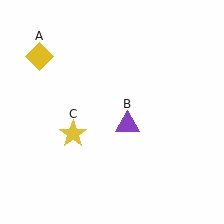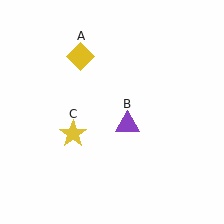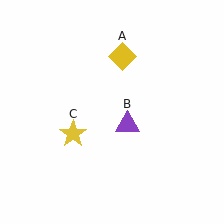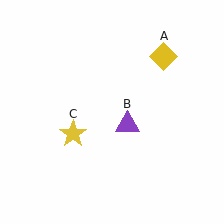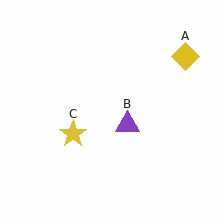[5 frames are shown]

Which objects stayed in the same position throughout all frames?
Purple triangle (object B) and yellow star (object C) remained stationary.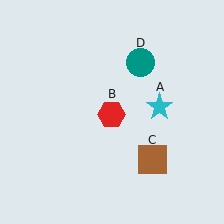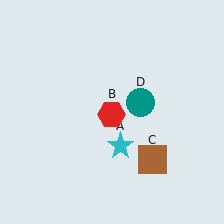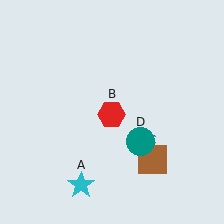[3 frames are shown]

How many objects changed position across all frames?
2 objects changed position: cyan star (object A), teal circle (object D).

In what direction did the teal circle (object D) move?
The teal circle (object D) moved down.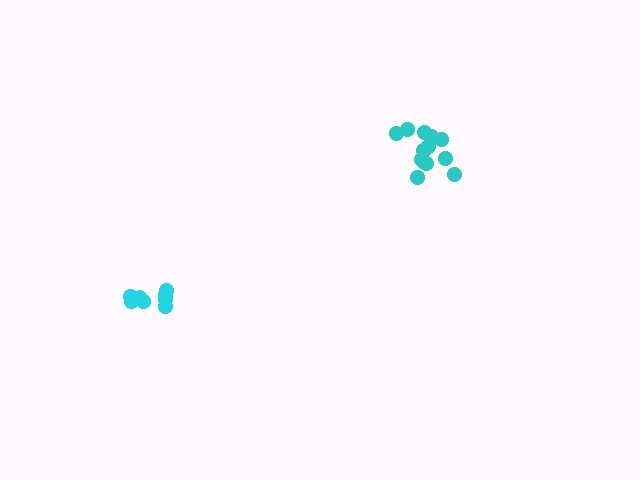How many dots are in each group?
Group 1: 13 dots, Group 2: 8 dots (21 total).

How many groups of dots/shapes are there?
There are 2 groups.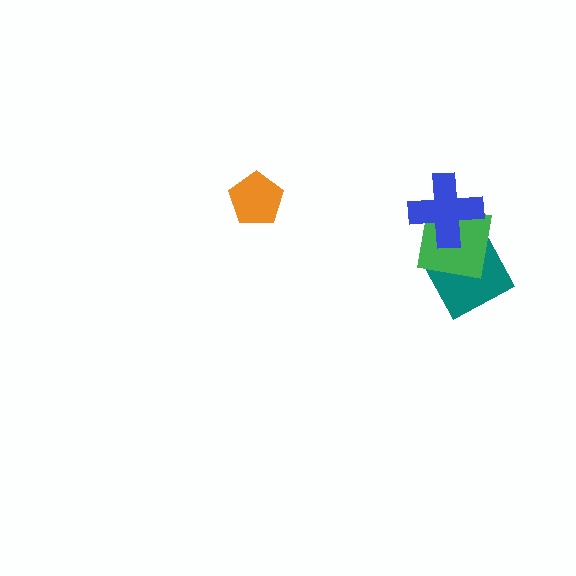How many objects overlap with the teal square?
1 object overlaps with the teal square.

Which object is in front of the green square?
The blue cross is in front of the green square.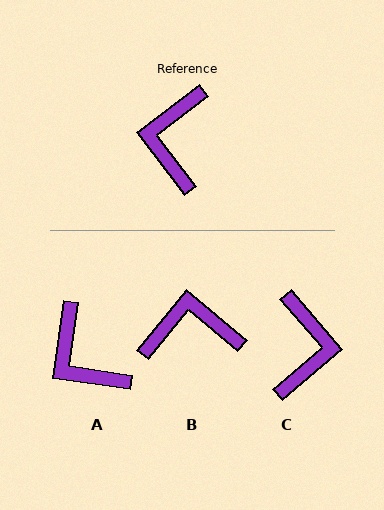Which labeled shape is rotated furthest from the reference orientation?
C, about 177 degrees away.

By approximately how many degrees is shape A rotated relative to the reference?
Approximately 44 degrees counter-clockwise.